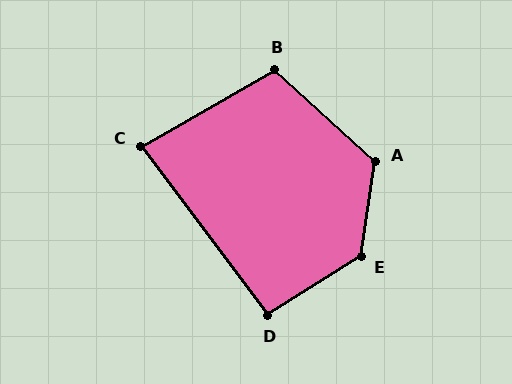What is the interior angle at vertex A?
Approximately 123 degrees (obtuse).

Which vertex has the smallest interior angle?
C, at approximately 83 degrees.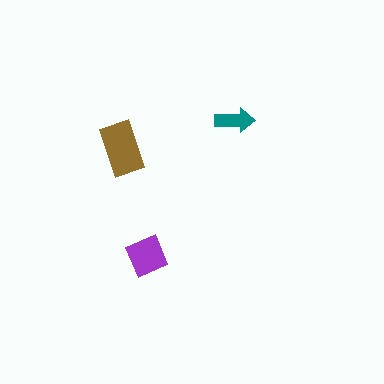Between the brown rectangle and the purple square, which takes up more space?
The brown rectangle.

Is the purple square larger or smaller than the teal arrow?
Larger.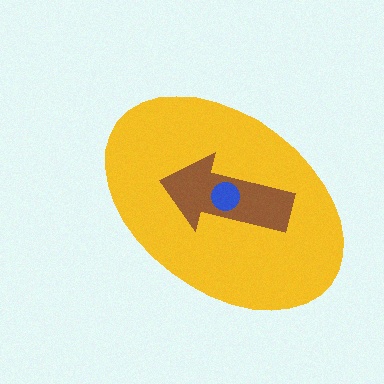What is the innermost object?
The blue circle.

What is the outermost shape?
The yellow ellipse.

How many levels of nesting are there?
3.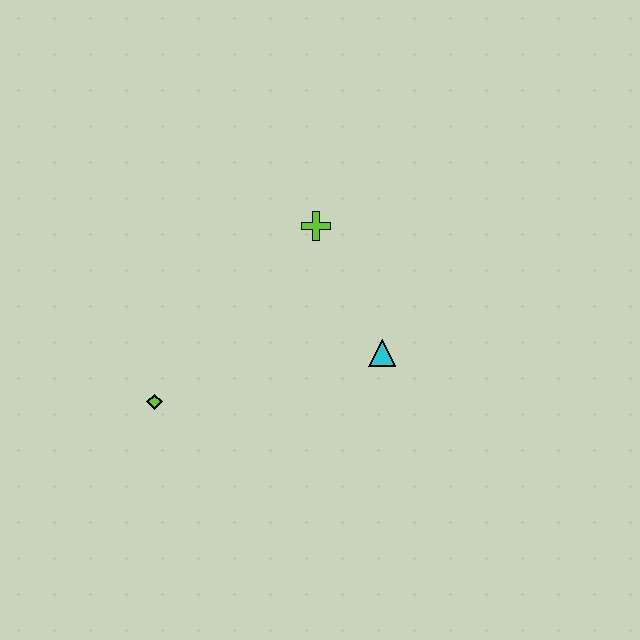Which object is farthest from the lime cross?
The lime diamond is farthest from the lime cross.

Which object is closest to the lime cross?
The cyan triangle is closest to the lime cross.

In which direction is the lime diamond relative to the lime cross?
The lime diamond is below the lime cross.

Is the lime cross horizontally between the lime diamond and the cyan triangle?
Yes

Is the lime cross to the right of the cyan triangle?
No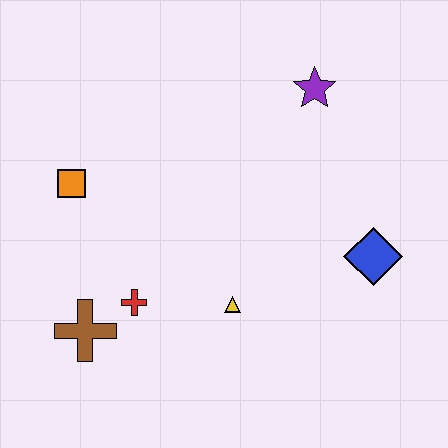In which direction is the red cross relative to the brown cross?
The red cross is to the right of the brown cross.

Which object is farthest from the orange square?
The blue diamond is farthest from the orange square.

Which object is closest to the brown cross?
The red cross is closest to the brown cross.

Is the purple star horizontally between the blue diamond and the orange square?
Yes